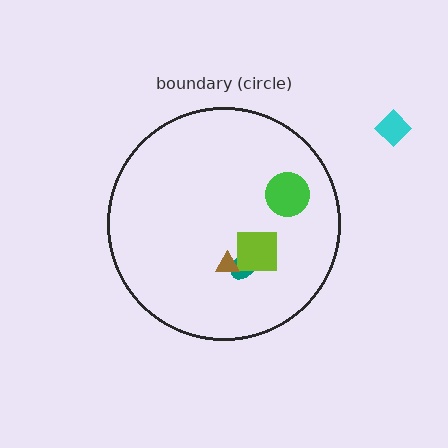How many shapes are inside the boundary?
4 inside, 1 outside.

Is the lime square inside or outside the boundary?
Inside.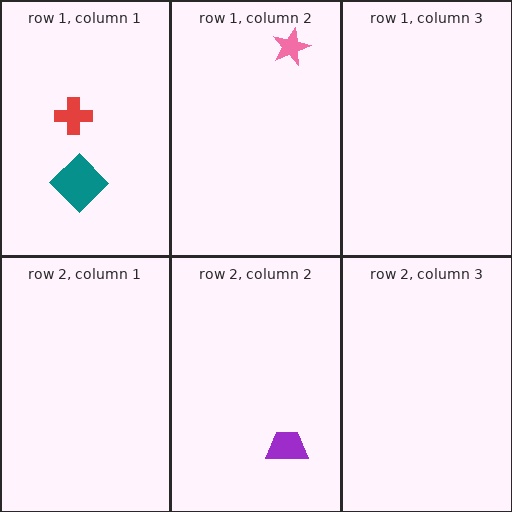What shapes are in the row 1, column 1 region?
The teal diamond, the red cross.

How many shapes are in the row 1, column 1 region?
2.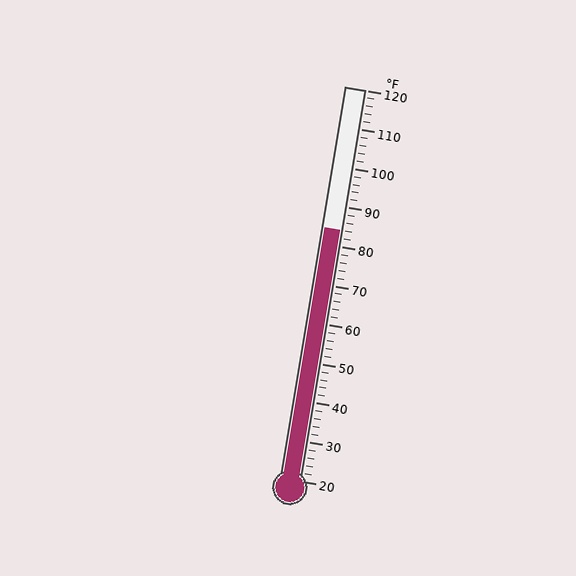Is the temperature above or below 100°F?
The temperature is below 100°F.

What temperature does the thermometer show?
The thermometer shows approximately 84°F.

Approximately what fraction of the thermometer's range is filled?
The thermometer is filled to approximately 65% of its range.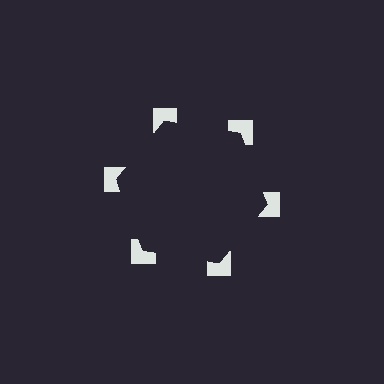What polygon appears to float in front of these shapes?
An illusory hexagon — its edges are inferred from the aligned wedge cuts in the notched squares, not physically drawn.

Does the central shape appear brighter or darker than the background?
It typically appears slightly darker than the background, even though no actual brightness change is drawn.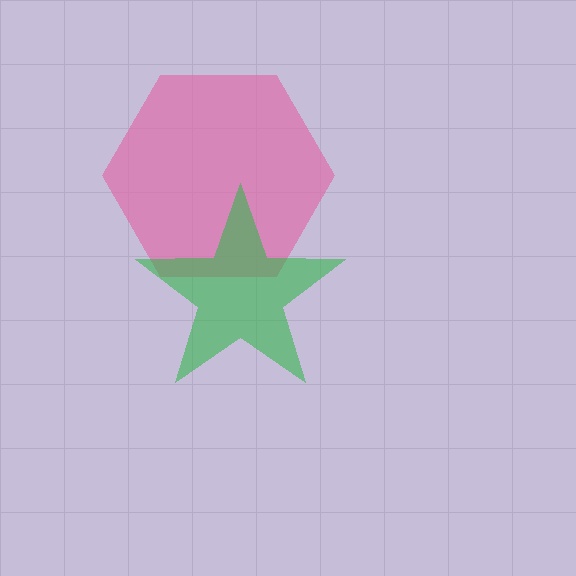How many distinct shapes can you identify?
There are 2 distinct shapes: a pink hexagon, a green star.